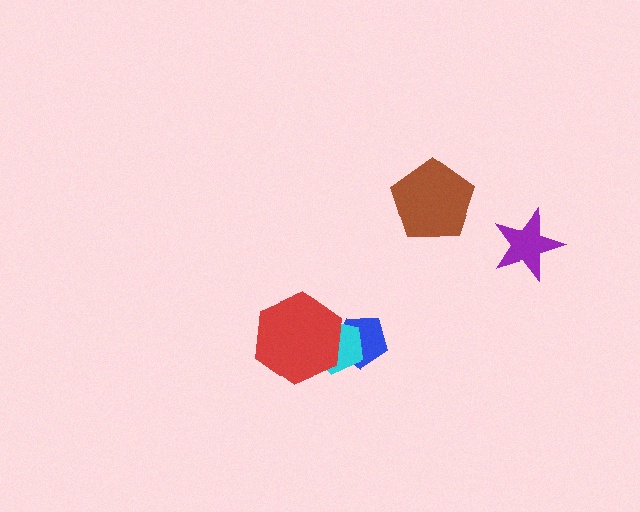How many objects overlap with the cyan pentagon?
2 objects overlap with the cyan pentagon.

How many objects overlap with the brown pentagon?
0 objects overlap with the brown pentagon.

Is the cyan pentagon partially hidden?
Yes, it is partially covered by another shape.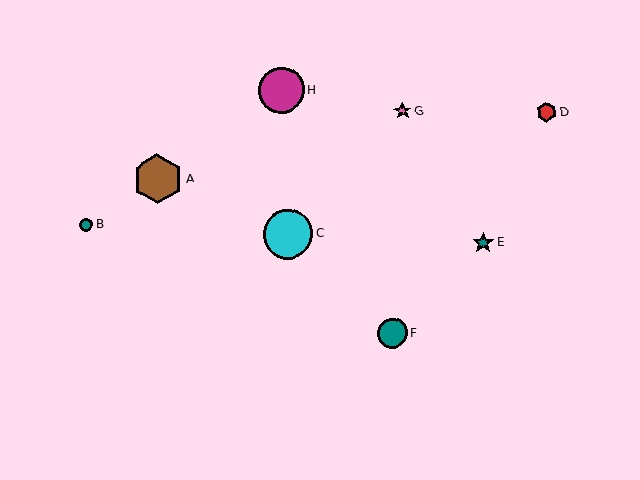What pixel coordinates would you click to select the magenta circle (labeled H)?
Click at (281, 91) to select the magenta circle H.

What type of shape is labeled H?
Shape H is a magenta circle.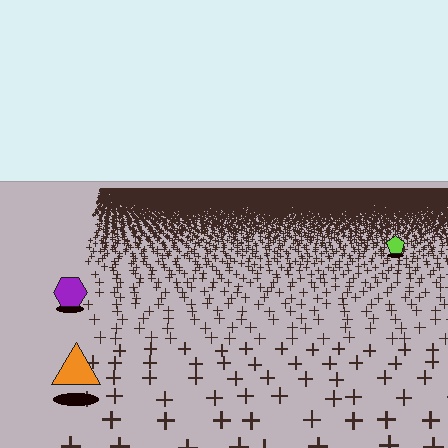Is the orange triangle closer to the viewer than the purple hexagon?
Yes. The orange triangle is closer — you can tell from the texture gradient: the ground texture is coarser near it.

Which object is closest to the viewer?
The orange triangle is closest. The texture marks near it are larger and more spread out.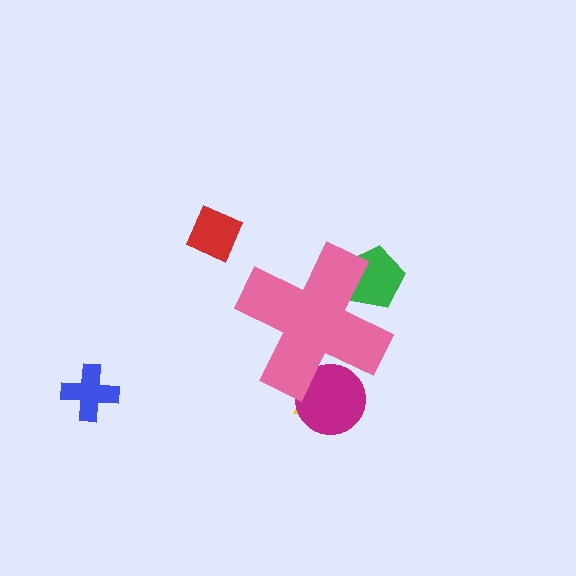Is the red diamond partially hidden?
No, the red diamond is fully visible.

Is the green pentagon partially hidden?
Yes, the green pentagon is partially hidden behind the pink cross.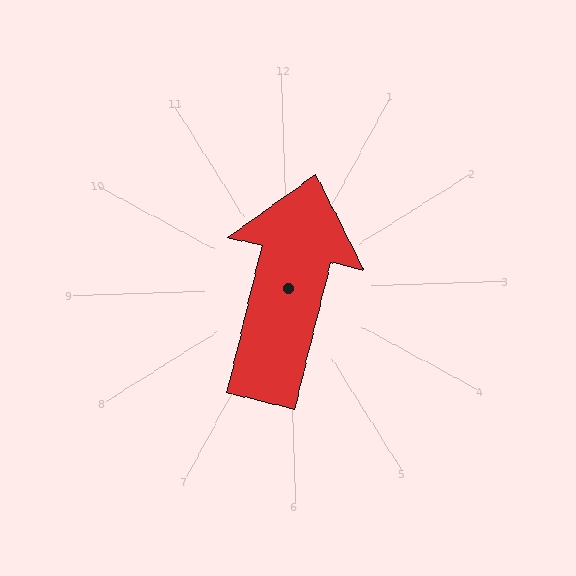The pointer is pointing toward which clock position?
Roughly 1 o'clock.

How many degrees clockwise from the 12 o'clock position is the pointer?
Approximately 16 degrees.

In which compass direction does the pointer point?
North.